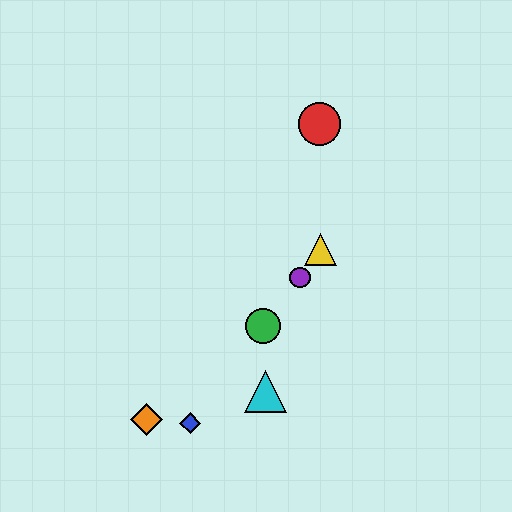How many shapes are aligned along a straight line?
4 shapes (the blue diamond, the green circle, the yellow triangle, the purple circle) are aligned along a straight line.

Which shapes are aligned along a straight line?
The blue diamond, the green circle, the yellow triangle, the purple circle are aligned along a straight line.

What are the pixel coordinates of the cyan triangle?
The cyan triangle is at (266, 392).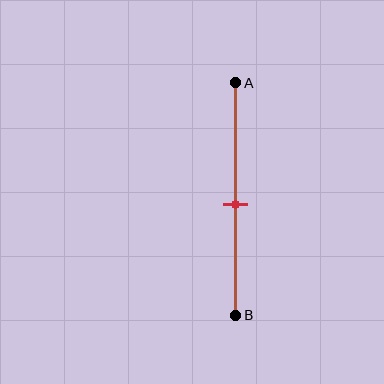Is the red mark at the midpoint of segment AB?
Yes, the mark is approximately at the midpoint.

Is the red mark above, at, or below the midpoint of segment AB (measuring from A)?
The red mark is approximately at the midpoint of segment AB.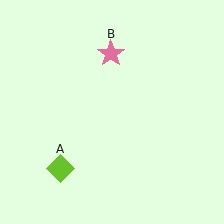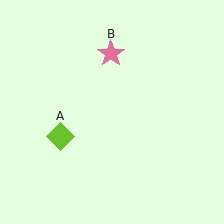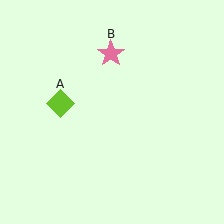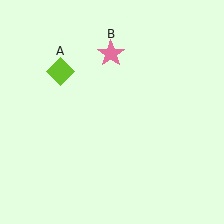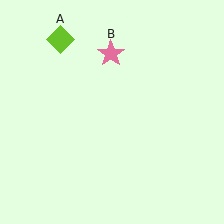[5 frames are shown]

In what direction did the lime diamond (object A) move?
The lime diamond (object A) moved up.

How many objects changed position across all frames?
1 object changed position: lime diamond (object A).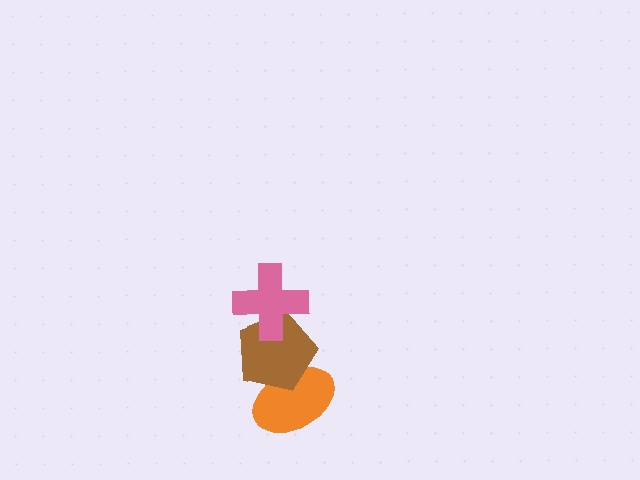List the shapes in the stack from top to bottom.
From top to bottom: the pink cross, the brown pentagon, the orange ellipse.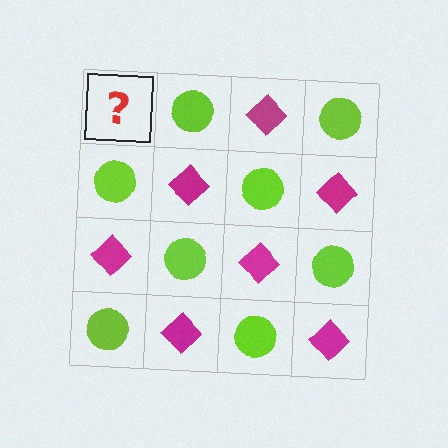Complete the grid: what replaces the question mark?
The question mark should be replaced with a magenta diamond.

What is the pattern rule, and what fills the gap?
The rule is that it alternates magenta diamond and lime circle in a checkerboard pattern. The gap should be filled with a magenta diamond.